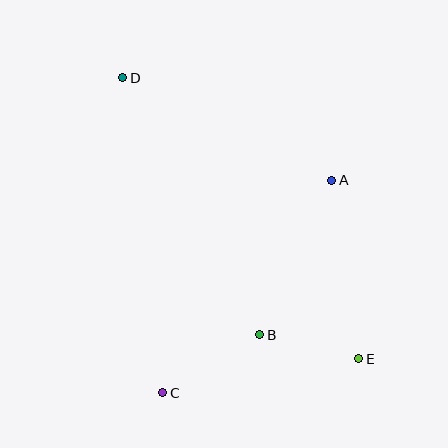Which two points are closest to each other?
Points B and E are closest to each other.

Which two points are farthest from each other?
Points D and E are farthest from each other.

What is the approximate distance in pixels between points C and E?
The distance between C and E is approximately 199 pixels.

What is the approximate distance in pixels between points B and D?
The distance between B and D is approximately 291 pixels.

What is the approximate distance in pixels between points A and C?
The distance between A and C is approximately 272 pixels.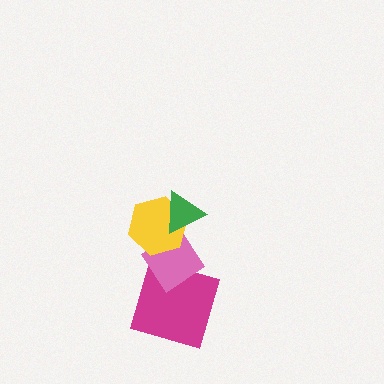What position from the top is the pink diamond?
The pink diamond is 3rd from the top.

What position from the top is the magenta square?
The magenta square is 4th from the top.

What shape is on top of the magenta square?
The pink diamond is on top of the magenta square.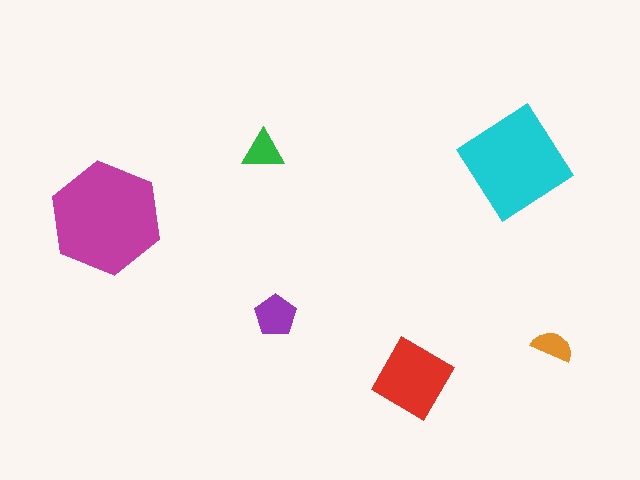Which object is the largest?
The magenta hexagon.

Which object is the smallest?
The orange semicircle.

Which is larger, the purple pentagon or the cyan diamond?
The cyan diamond.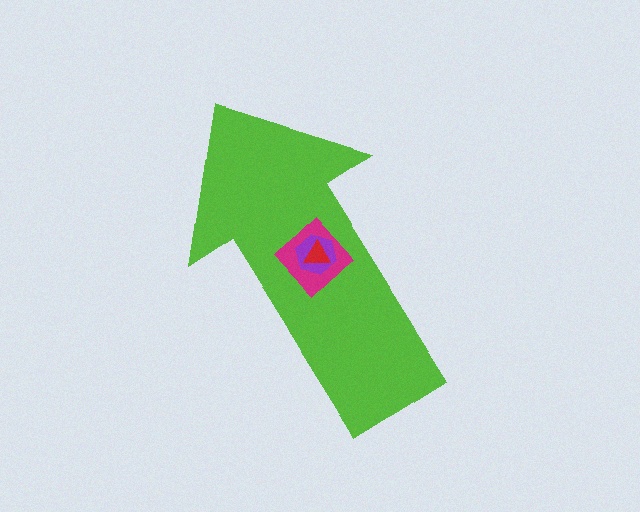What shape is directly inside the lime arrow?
The magenta diamond.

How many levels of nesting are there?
4.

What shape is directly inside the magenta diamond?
The purple hexagon.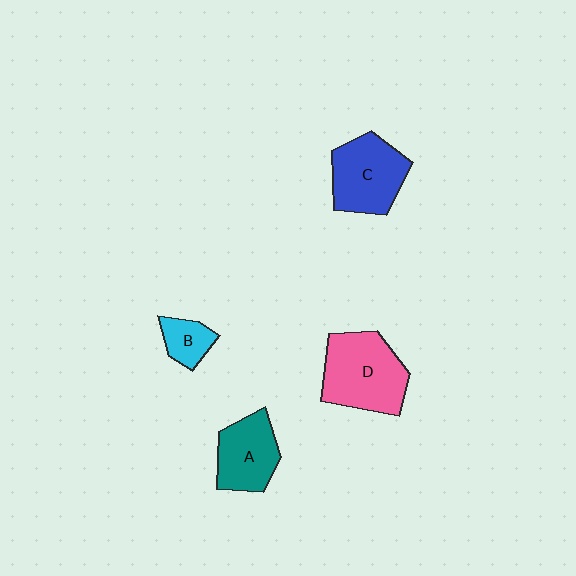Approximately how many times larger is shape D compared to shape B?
Approximately 2.8 times.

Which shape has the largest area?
Shape D (pink).